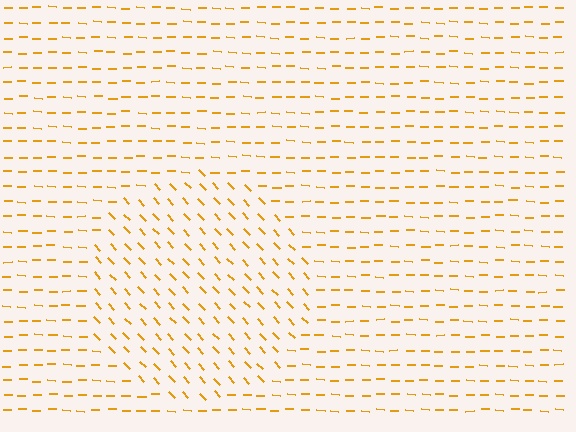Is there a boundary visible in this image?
Yes, there is a texture boundary formed by a change in line orientation.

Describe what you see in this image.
The image is filled with small orange line segments. A circle region in the image has lines oriented differently from the surrounding lines, creating a visible texture boundary.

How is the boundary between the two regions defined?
The boundary is defined purely by a change in line orientation (approximately 45 degrees difference). All lines are the same color and thickness.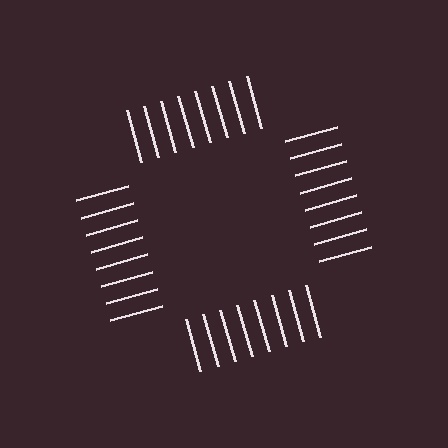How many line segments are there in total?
32 — 8 along each of the 4 edges.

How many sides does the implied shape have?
4 sides — the line-ends trace a square.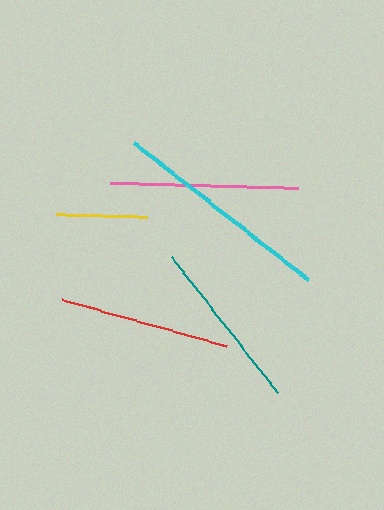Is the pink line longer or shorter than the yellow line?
The pink line is longer than the yellow line.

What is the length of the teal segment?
The teal segment is approximately 173 pixels long.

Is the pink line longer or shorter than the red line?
The pink line is longer than the red line.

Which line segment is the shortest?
The yellow line is the shortest at approximately 91 pixels.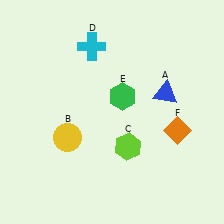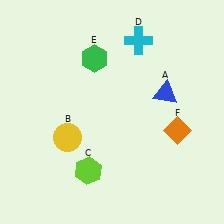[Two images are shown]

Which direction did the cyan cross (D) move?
The cyan cross (D) moved right.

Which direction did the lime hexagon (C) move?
The lime hexagon (C) moved left.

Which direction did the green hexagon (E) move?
The green hexagon (E) moved up.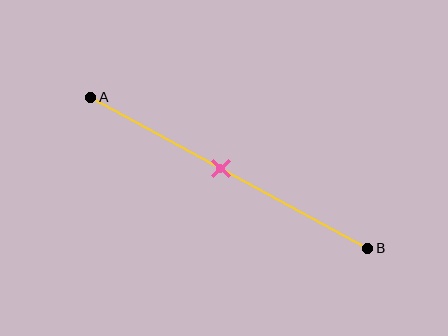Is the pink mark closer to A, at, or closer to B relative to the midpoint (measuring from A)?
The pink mark is approximately at the midpoint of segment AB.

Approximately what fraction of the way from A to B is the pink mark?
The pink mark is approximately 45% of the way from A to B.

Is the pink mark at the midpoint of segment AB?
Yes, the mark is approximately at the midpoint.